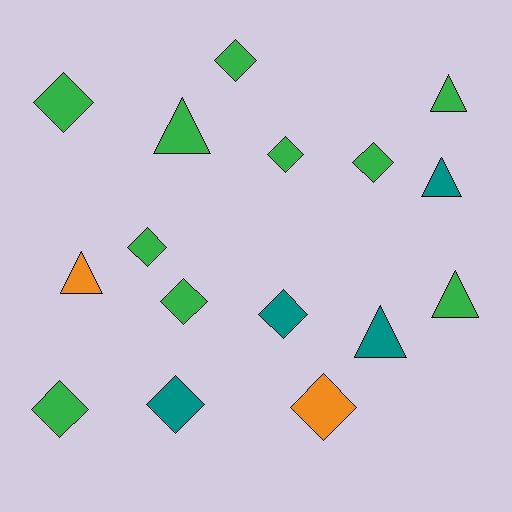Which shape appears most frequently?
Diamond, with 10 objects.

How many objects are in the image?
There are 16 objects.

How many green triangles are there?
There are 3 green triangles.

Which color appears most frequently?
Green, with 10 objects.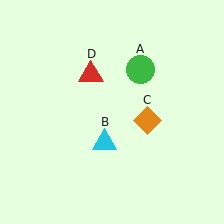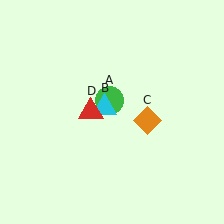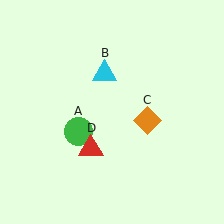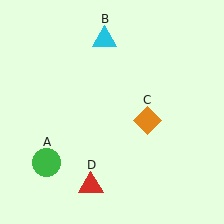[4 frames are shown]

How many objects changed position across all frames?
3 objects changed position: green circle (object A), cyan triangle (object B), red triangle (object D).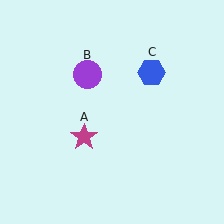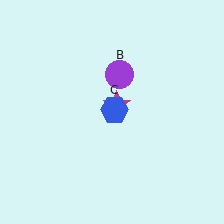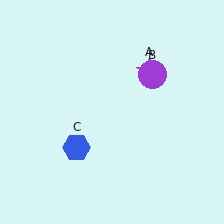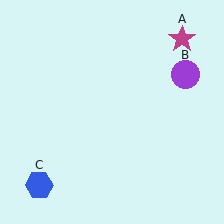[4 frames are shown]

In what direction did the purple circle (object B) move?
The purple circle (object B) moved right.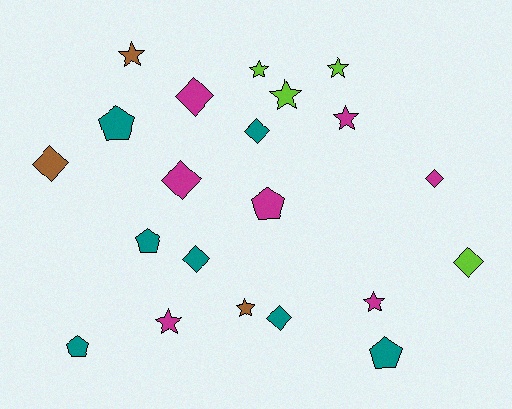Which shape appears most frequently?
Star, with 8 objects.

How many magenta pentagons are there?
There is 1 magenta pentagon.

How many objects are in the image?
There are 21 objects.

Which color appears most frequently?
Magenta, with 7 objects.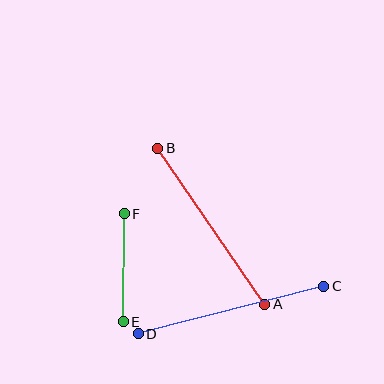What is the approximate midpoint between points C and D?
The midpoint is at approximately (231, 310) pixels.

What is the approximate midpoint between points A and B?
The midpoint is at approximately (211, 226) pixels.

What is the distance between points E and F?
The distance is approximately 108 pixels.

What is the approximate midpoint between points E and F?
The midpoint is at approximately (124, 268) pixels.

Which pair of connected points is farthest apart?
Points C and D are farthest apart.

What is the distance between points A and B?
The distance is approximately 189 pixels.